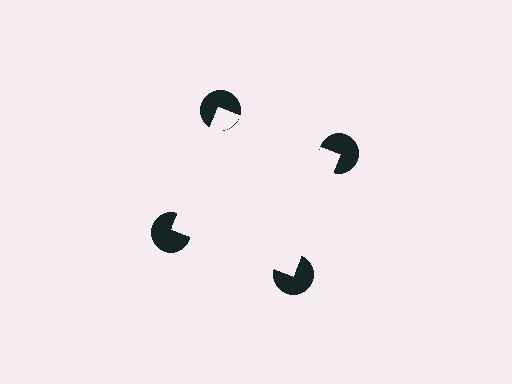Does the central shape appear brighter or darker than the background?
It typically appears slightly brighter than the background, even though no actual brightness change is drawn.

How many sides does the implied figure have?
4 sides.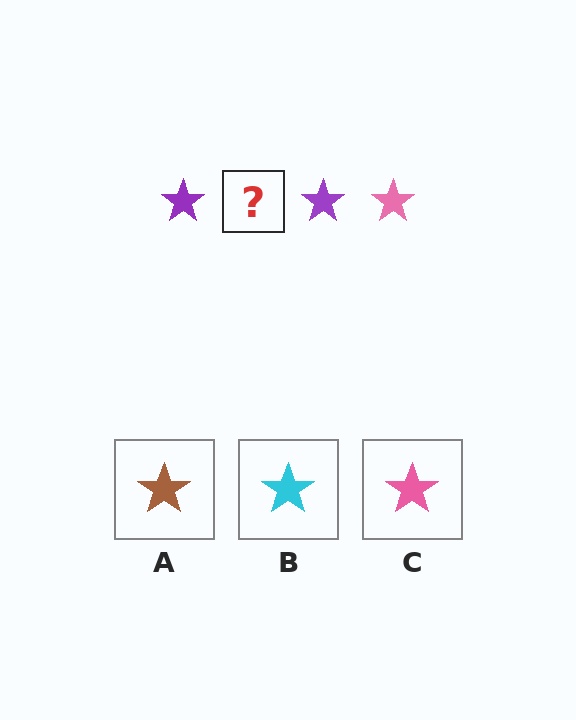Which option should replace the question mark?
Option C.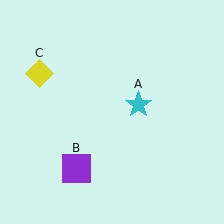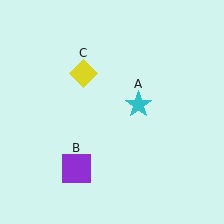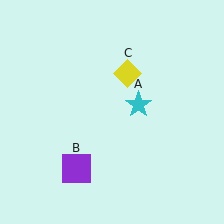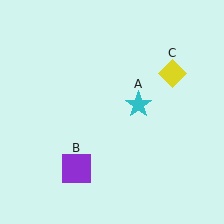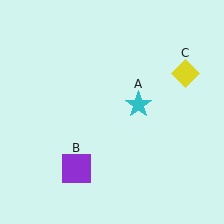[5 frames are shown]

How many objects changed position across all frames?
1 object changed position: yellow diamond (object C).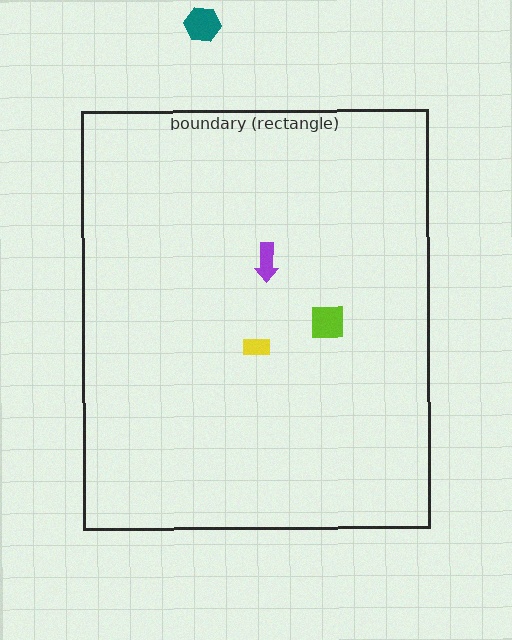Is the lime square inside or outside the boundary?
Inside.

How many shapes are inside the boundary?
3 inside, 1 outside.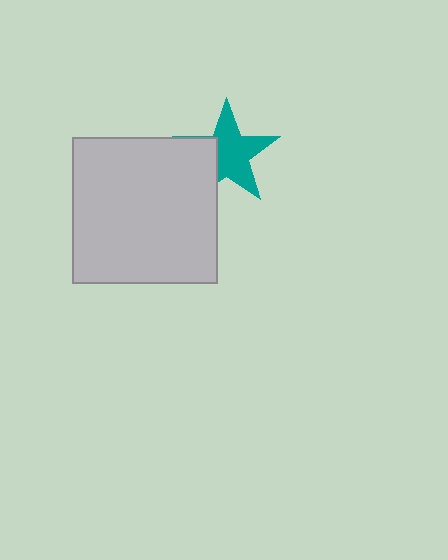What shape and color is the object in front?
The object in front is a light gray square.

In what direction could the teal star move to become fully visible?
The teal star could move right. That would shift it out from behind the light gray square entirely.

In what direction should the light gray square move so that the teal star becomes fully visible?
The light gray square should move left. That is the shortest direction to clear the overlap and leave the teal star fully visible.